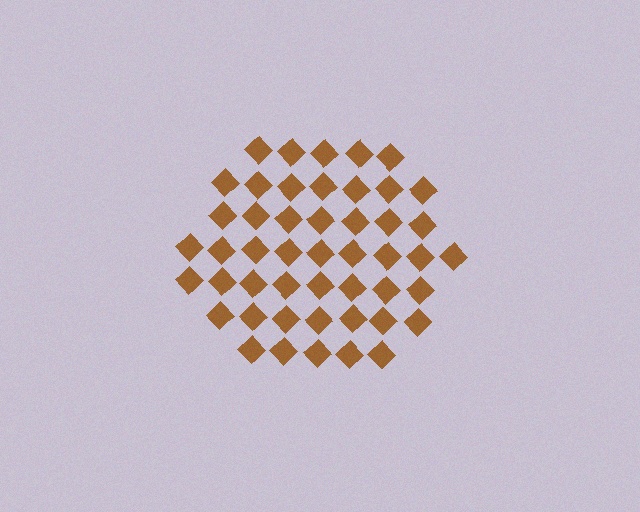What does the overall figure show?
The overall figure shows a hexagon.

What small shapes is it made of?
It is made of small diamonds.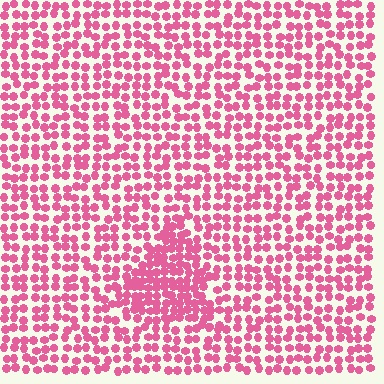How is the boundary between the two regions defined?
The boundary is defined by a change in element density (approximately 1.7x ratio). All elements are the same color, size, and shape.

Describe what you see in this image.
The image contains small pink elements arranged at two different densities. A triangle-shaped region is visible where the elements are more densely packed than the surrounding area.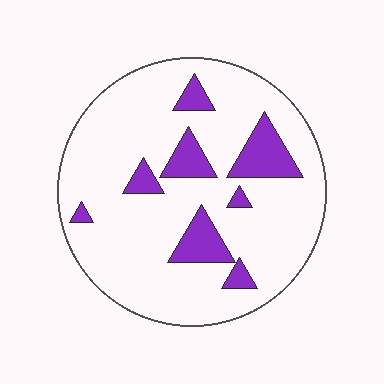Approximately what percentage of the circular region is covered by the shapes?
Approximately 15%.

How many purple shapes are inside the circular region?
8.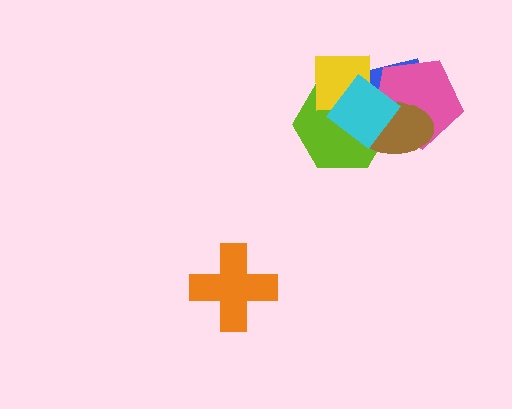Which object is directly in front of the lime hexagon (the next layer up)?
The brown ellipse is directly in front of the lime hexagon.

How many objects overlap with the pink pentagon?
5 objects overlap with the pink pentagon.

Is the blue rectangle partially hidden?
Yes, it is partially covered by another shape.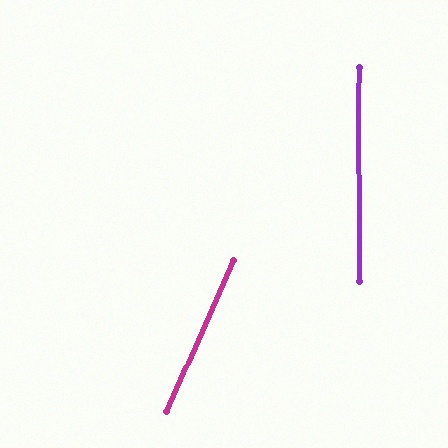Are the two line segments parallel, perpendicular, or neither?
Neither parallel nor perpendicular — they differ by about 24°.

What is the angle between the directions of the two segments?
Approximately 24 degrees.